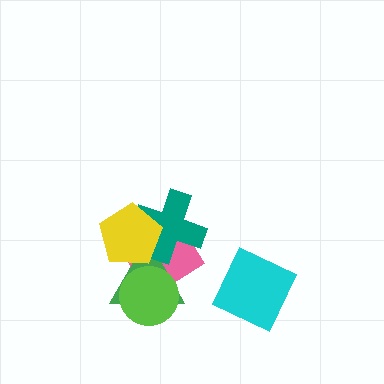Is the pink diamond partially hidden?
Yes, it is partially covered by another shape.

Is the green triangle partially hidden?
Yes, it is partially covered by another shape.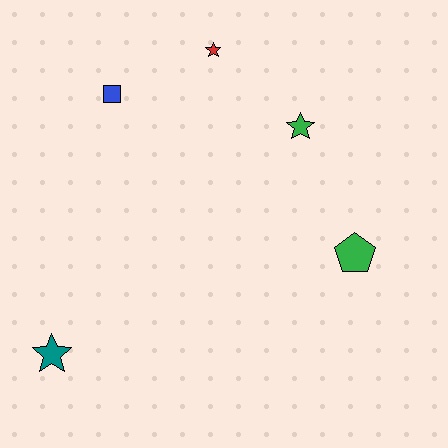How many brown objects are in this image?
There are no brown objects.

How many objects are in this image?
There are 5 objects.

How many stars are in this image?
There are 3 stars.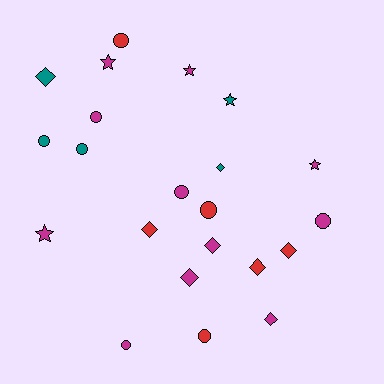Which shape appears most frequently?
Circle, with 9 objects.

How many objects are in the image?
There are 22 objects.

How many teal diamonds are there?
There are 2 teal diamonds.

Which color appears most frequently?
Magenta, with 11 objects.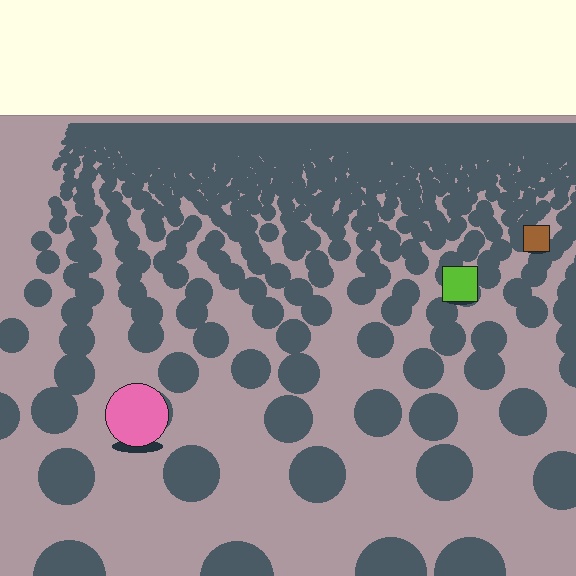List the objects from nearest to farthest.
From nearest to farthest: the pink circle, the lime square, the brown square.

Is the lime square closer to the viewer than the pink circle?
No. The pink circle is closer — you can tell from the texture gradient: the ground texture is coarser near it.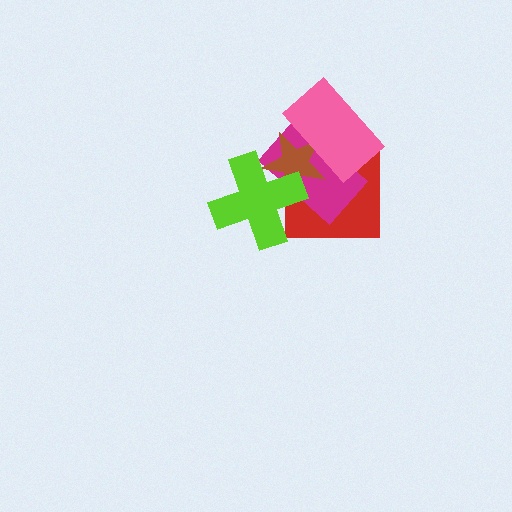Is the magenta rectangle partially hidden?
Yes, it is partially covered by another shape.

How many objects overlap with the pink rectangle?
3 objects overlap with the pink rectangle.